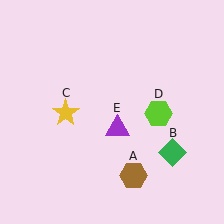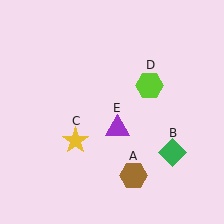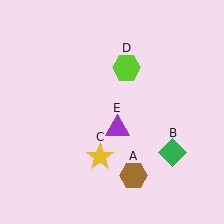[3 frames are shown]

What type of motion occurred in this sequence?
The yellow star (object C), lime hexagon (object D) rotated counterclockwise around the center of the scene.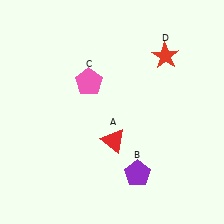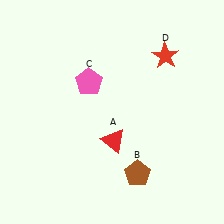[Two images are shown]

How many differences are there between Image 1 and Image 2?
There is 1 difference between the two images.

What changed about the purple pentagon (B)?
In Image 1, B is purple. In Image 2, it changed to brown.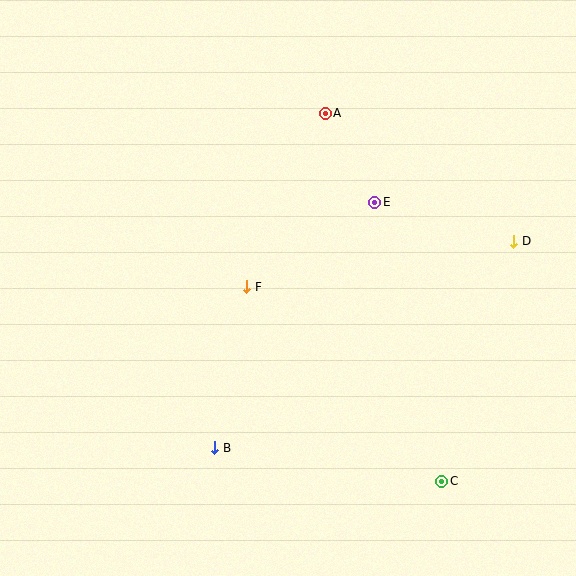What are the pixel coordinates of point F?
Point F is at (247, 287).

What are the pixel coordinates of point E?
Point E is at (375, 202).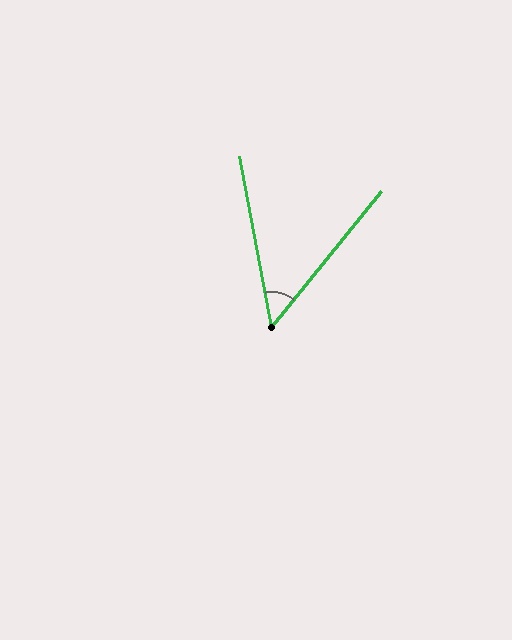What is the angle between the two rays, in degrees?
Approximately 50 degrees.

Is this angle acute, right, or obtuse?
It is acute.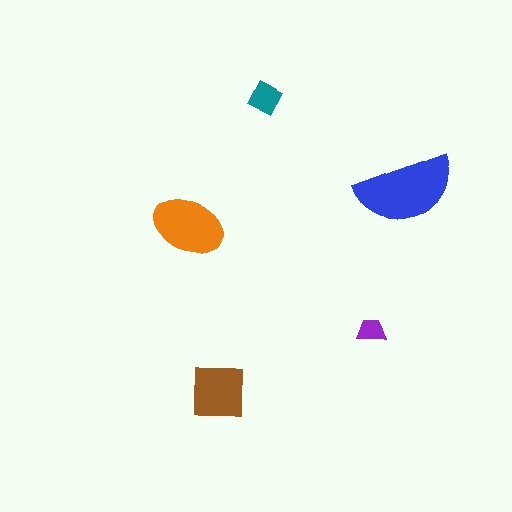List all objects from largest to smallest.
The blue semicircle, the orange ellipse, the brown square, the teal diamond, the purple trapezoid.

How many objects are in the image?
There are 5 objects in the image.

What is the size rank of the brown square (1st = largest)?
3rd.